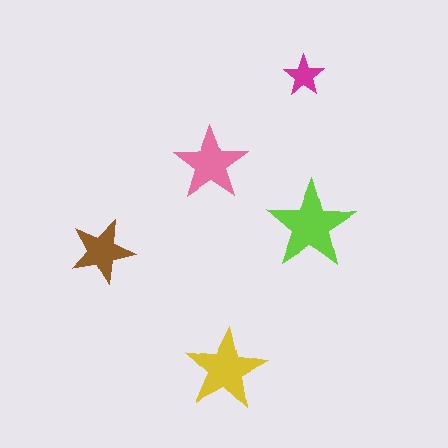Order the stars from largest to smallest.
the lime one, the yellow one, the pink one, the brown one, the magenta one.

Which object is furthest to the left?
The brown star is leftmost.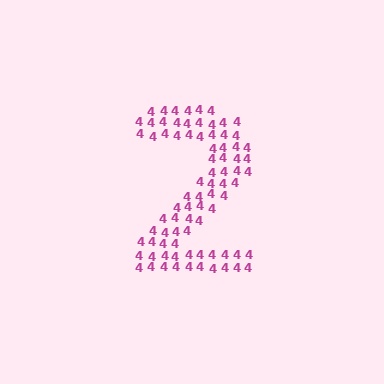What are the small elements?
The small elements are digit 4's.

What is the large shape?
The large shape is the digit 2.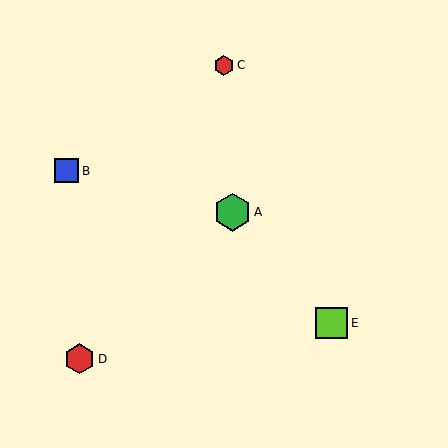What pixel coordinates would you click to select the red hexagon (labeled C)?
Click at (224, 65) to select the red hexagon C.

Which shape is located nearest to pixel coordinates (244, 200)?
The green hexagon (labeled A) at (233, 212) is nearest to that location.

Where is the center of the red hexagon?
The center of the red hexagon is at (80, 359).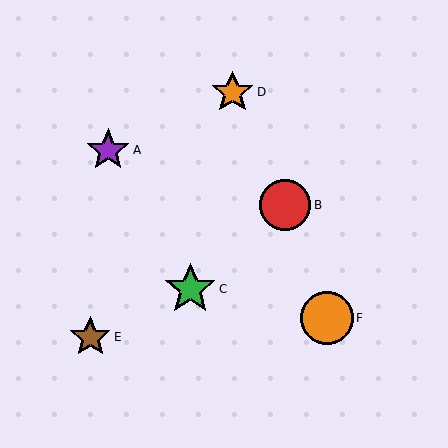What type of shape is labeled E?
Shape E is a brown star.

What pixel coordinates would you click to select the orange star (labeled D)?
Click at (232, 92) to select the orange star D.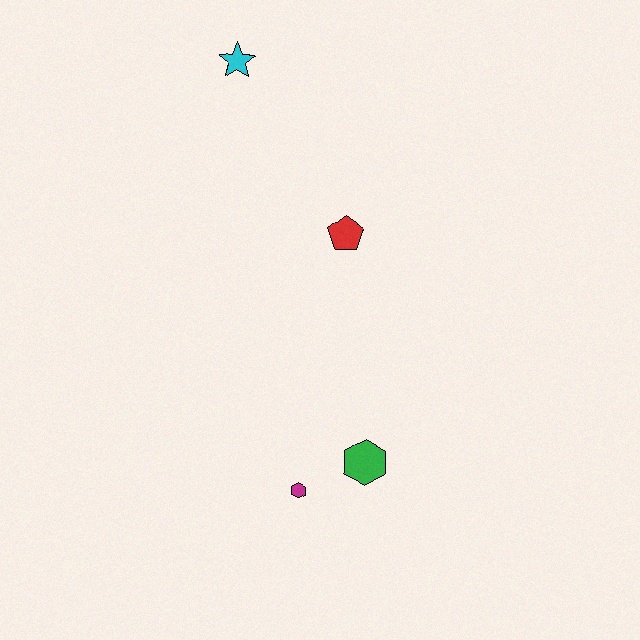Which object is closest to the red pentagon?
The cyan star is closest to the red pentagon.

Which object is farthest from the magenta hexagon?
The cyan star is farthest from the magenta hexagon.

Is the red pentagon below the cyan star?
Yes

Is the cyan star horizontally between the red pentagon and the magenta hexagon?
No